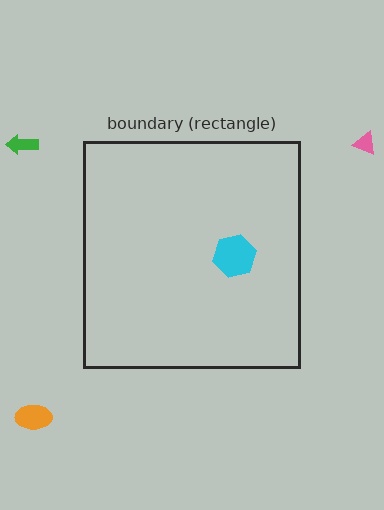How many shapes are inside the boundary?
1 inside, 3 outside.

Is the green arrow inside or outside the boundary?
Outside.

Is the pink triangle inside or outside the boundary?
Outside.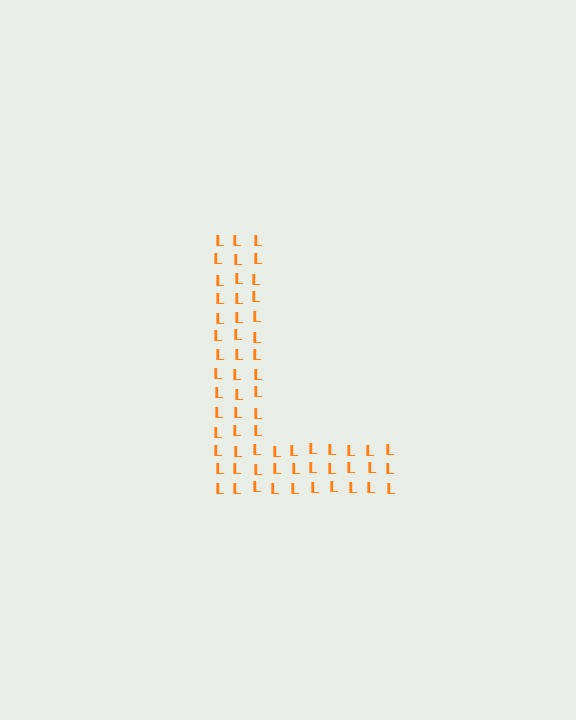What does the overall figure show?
The overall figure shows the letter L.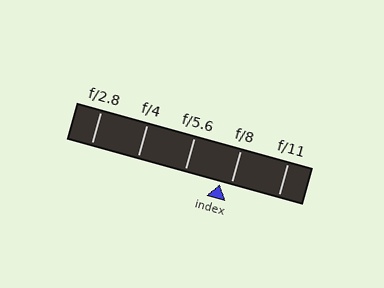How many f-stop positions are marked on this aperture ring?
There are 5 f-stop positions marked.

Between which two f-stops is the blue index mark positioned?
The index mark is between f/5.6 and f/8.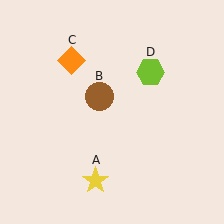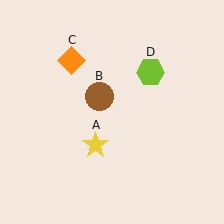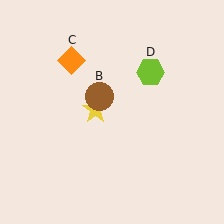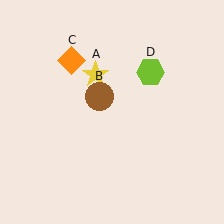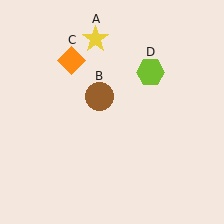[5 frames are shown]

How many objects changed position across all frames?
1 object changed position: yellow star (object A).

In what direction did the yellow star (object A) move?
The yellow star (object A) moved up.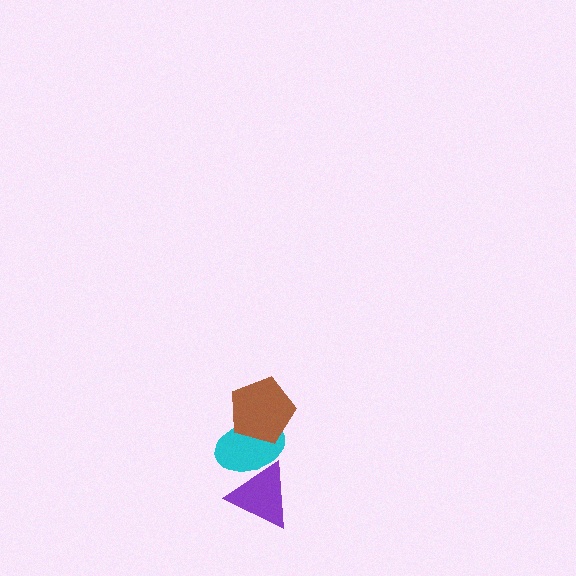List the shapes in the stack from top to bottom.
From top to bottom: the brown pentagon, the cyan ellipse, the purple triangle.